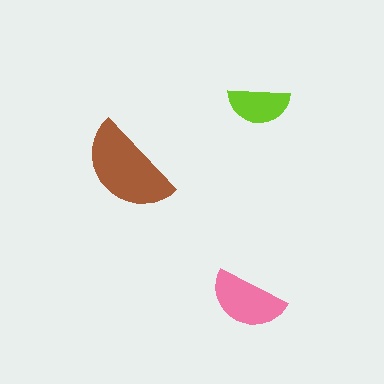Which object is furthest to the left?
The brown semicircle is leftmost.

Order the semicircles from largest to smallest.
the brown one, the pink one, the lime one.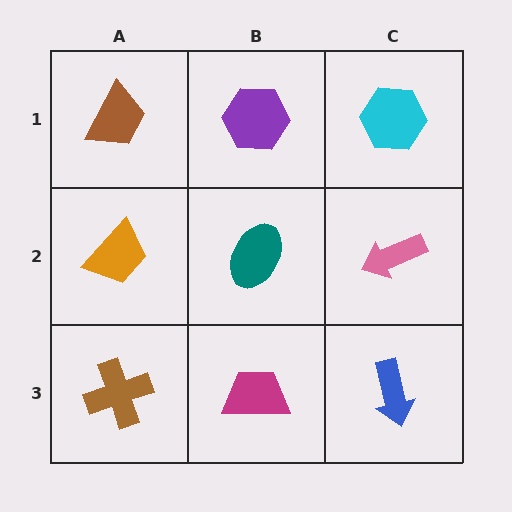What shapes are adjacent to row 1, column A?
An orange trapezoid (row 2, column A), a purple hexagon (row 1, column B).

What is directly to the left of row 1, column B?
A brown trapezoid.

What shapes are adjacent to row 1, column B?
A teal ellipse (row 2, column B), a brown trapezoid (row 1, column A), a cyan hexagon (row 1, column C).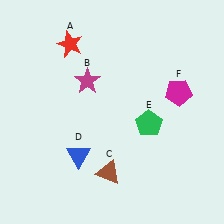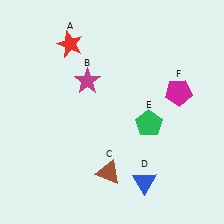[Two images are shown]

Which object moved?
The blue triangle (D) moved right.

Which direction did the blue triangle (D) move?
The blue triangle (D) moved right.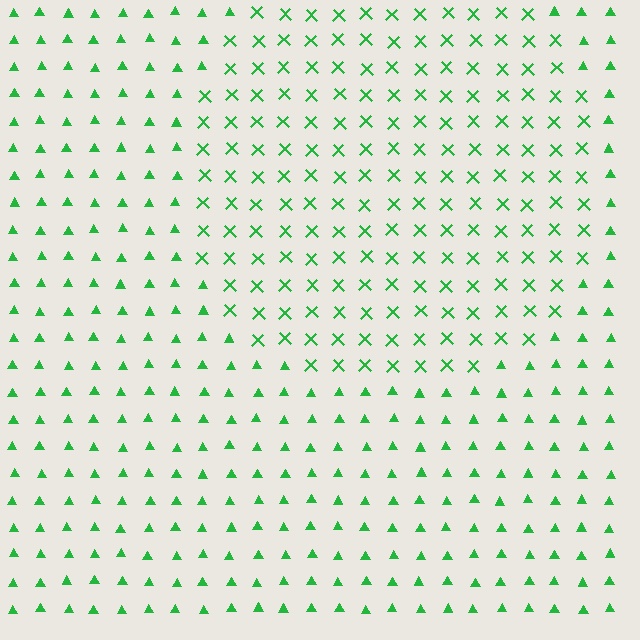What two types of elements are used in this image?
The image uses X marks inside the circle region and triangles outside it.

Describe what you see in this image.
The image is filled with small green elements arranged in a uniform grid. A circle-shaped region contains X marks, while the surrounding area contains triangles. The boundary is defined purely by the change in element shape.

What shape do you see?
I see a circle.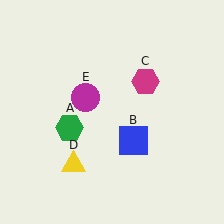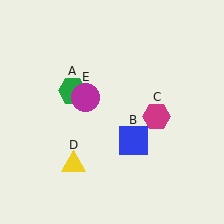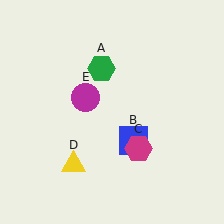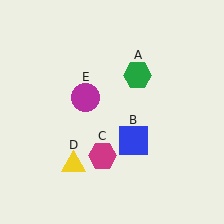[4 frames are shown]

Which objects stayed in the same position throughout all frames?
Blue square (object B) and yellow triangle (object D) and magenta circle (object E) remained stationary.